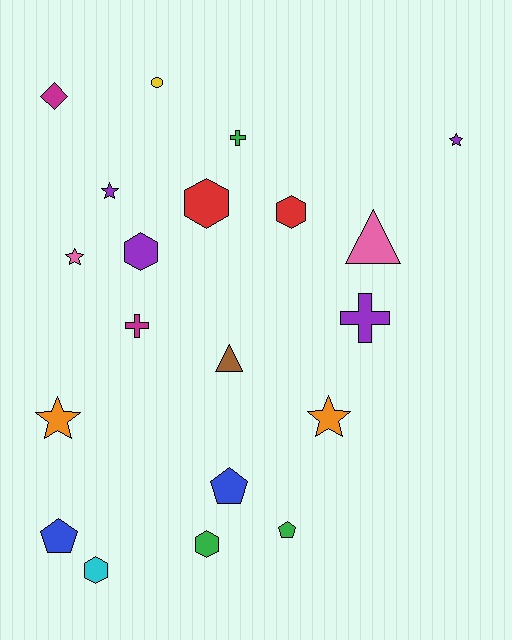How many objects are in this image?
There are 20 objects.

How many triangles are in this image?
There are 2 triangles.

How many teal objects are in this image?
There are no teal objects.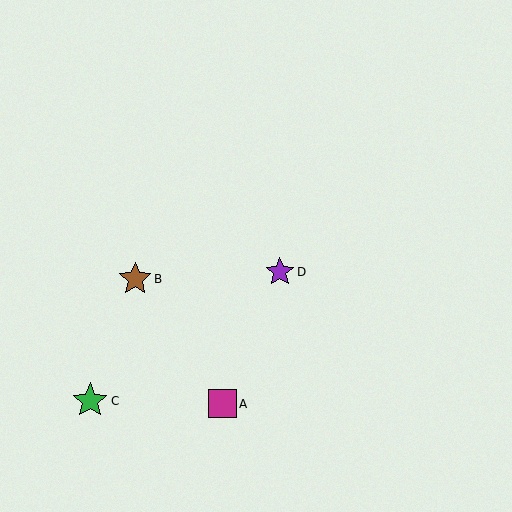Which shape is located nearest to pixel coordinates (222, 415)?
The magenta square (labeled A) at (223, 404) is nearest to that location.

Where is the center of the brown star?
The center of the brown star is at (135, 279).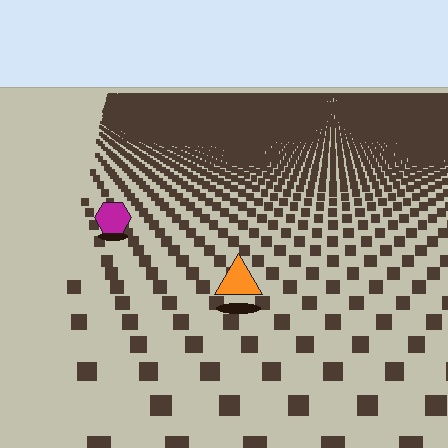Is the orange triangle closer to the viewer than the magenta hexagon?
Yes. The orange triangle is closer — you can tell from the texture gradient: the ground texture is coarser near it.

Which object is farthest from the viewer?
The magenta hexagon is farthest from the viewer. It appears smaller and the ground texture around it is denser.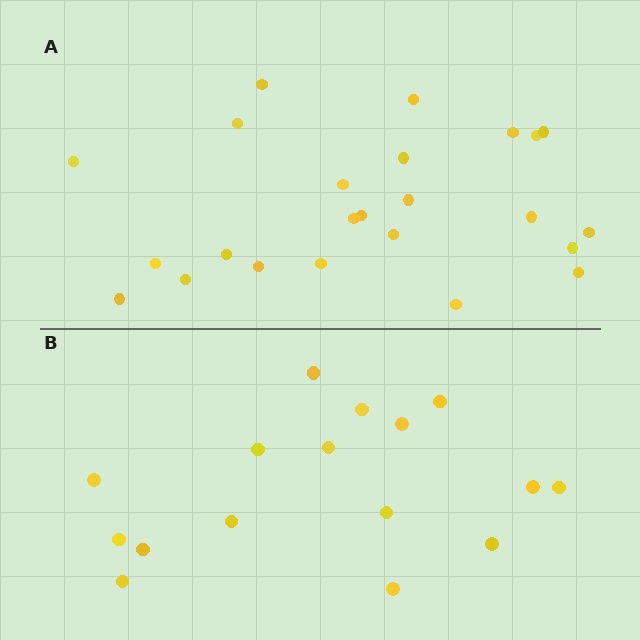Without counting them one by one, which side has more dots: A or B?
Region A (the top region) has more dots.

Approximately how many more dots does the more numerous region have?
Region A has roughly 8 or so more dots than region B.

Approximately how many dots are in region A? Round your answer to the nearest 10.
About 20 dots. (The exact count is 24, which rounds to 20.)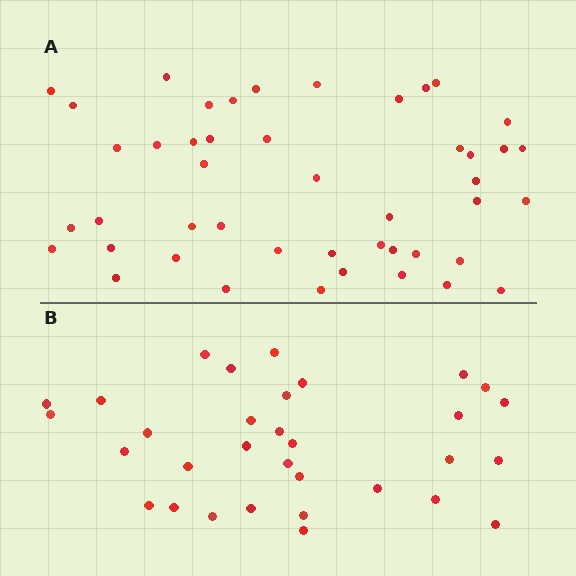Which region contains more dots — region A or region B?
Region A (the top region) has more dots.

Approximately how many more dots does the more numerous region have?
Region A has approximately 15 more dots than region B.